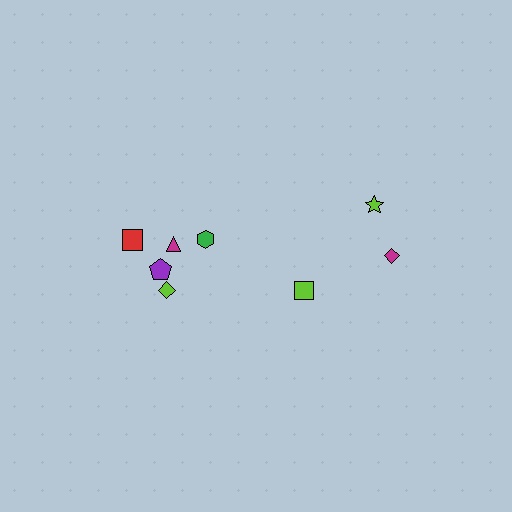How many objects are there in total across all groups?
There are 8 objects.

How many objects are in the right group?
There are 3 objects.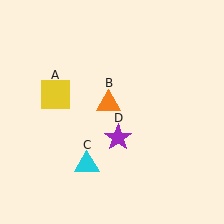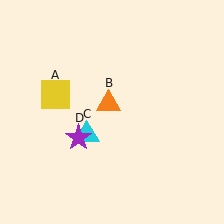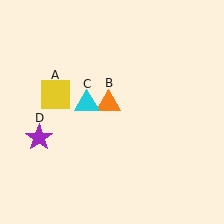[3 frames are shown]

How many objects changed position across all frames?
2 objects changed position: cyan triangle (object C), purple star (object D).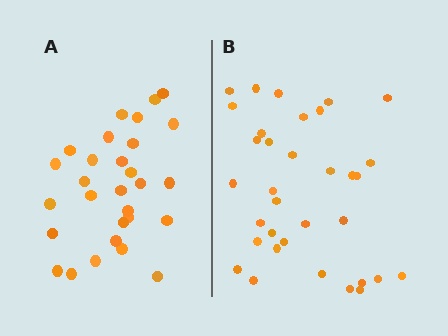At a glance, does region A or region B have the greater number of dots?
Region B (the right region) has more dots.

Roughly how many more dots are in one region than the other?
Region B has about 5 more dots than region A.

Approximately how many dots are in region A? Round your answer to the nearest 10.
About 30 dots. (The exact count is 29, which rounds to 30.)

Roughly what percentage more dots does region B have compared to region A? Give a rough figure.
About 15% more.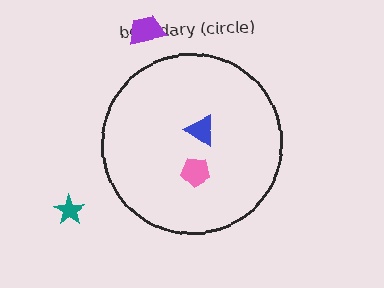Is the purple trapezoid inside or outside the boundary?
Outside.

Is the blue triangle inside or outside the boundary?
Inside.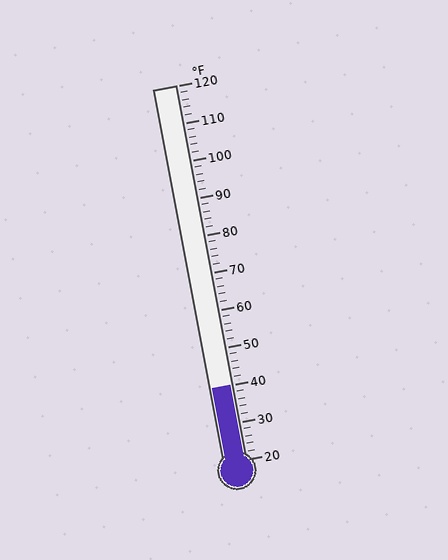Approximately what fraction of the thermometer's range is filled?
The thermometer is filled to approximately 20% of its range.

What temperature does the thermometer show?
The thermometer shows approximately 40°F.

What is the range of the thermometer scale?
The thermometer scale ranges from 20°F to 120°F.